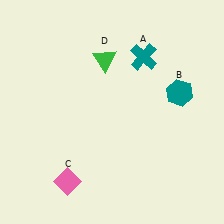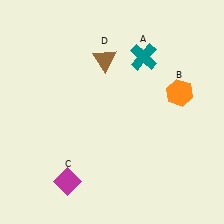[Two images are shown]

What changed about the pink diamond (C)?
In Image 1, C is pink. In Image 2, it changed to magenta.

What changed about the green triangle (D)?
In Image 1, D is green. In Image 2, it changed to brown.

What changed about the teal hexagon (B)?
In Image 1, B is teal. In Image 2, it changed to orange.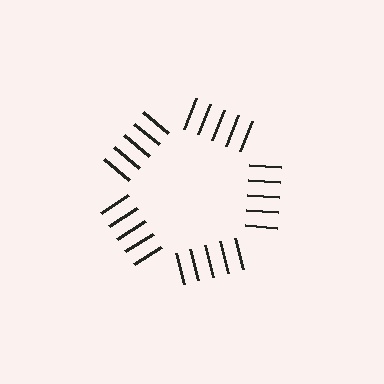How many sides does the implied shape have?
5 sides — the line-ends trace a pentagon.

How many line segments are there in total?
25 — 5 along each of the 5 edges.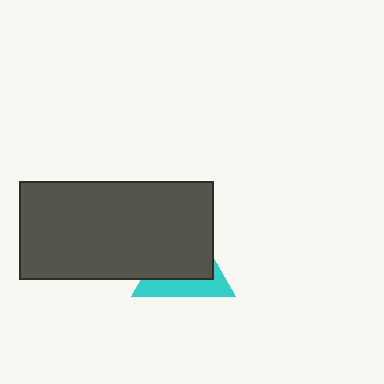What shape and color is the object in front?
The object in front is a dark gray rectangle.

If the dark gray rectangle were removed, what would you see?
You would see the complete cyan triangle.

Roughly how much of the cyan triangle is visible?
A small part of it is visible (roughly 38%).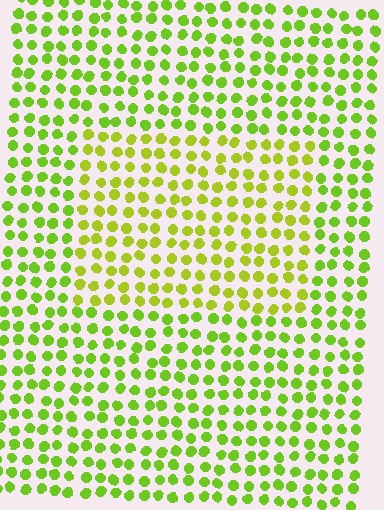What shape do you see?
I see a rectangle.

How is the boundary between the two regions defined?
The boundary is defined purely by a slight shift in hue (about 20 degrees). Spacing, size, and orientation are identical on both sides.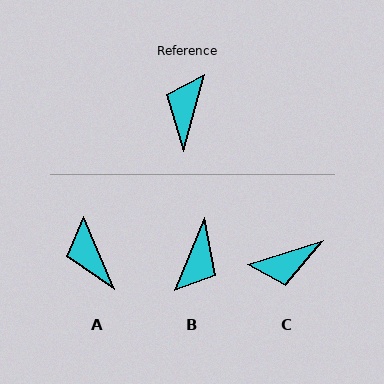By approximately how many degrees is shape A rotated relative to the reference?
Approximately 38 degrees counter-clockwise.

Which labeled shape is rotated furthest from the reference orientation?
B, about 173 degrees away.